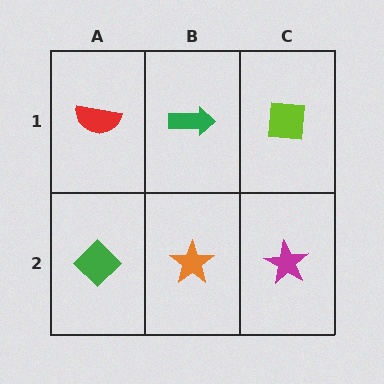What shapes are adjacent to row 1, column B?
An orange star (row 2, column B), a red semicircle (row 1, column A), a lime square (row 1, column C).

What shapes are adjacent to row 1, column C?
A magenta star (row 2, column C), a green arrow (row 1, column B).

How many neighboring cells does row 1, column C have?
2.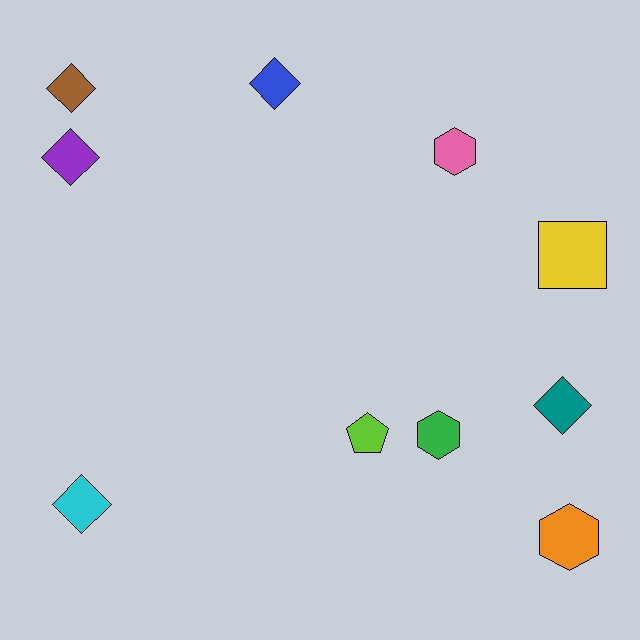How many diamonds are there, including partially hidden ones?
There are 5 diamonds.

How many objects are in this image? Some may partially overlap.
There are 10 objects.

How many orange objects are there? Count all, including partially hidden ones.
There is 1 orange object.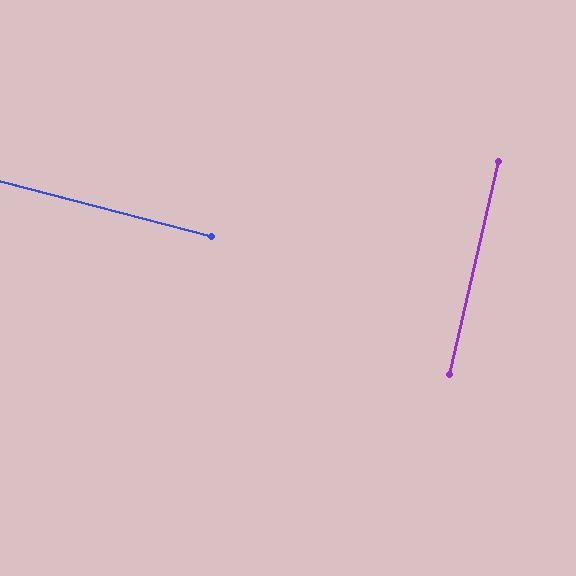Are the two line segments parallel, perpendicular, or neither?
Perpendicular — they meet at approximately 88°.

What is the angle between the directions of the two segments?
Approximately 88 degrees.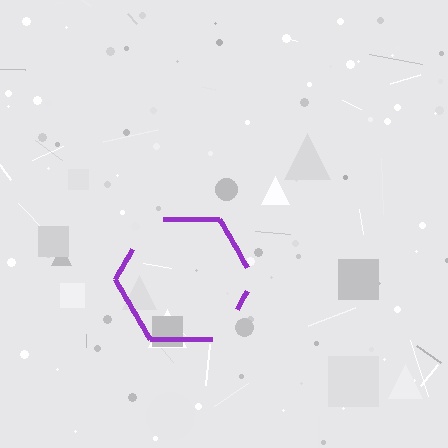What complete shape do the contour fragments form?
The contour fragments form a hexagon.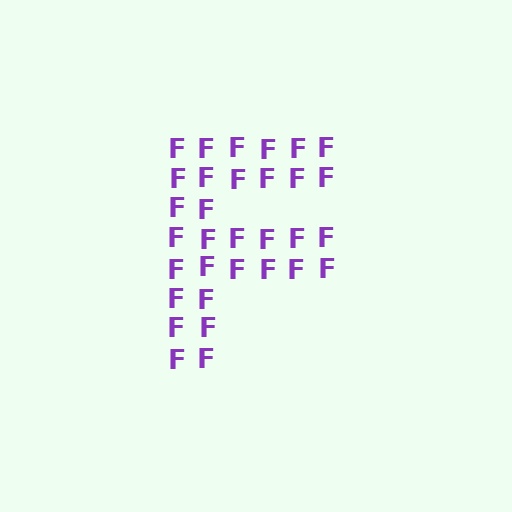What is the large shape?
The large shape is the letter F.